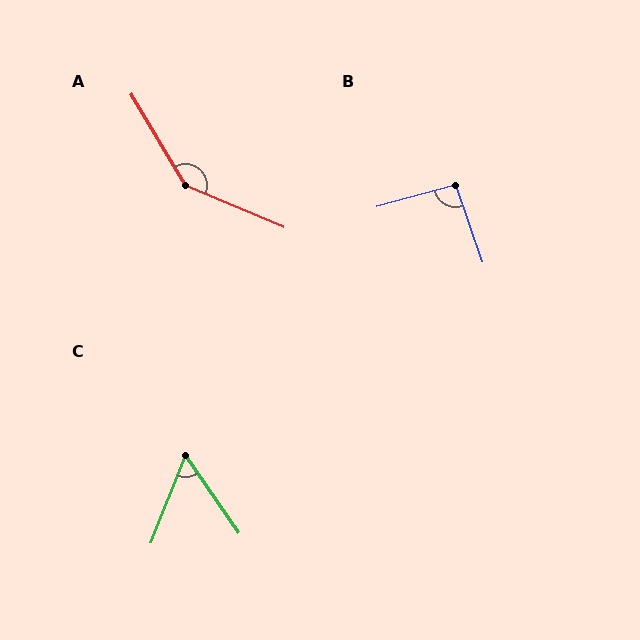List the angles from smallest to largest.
C (56°), B (94°), A (144°).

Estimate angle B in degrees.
Approximately 94 degrees.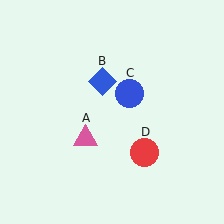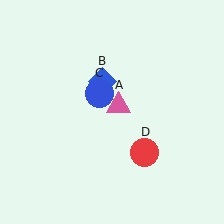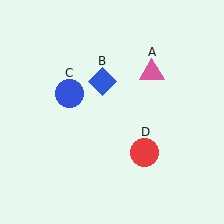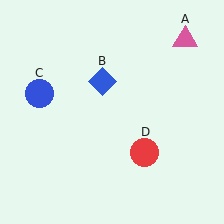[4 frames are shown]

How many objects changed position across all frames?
2 objects changed position: pink triangle (object A), blue circle (object C).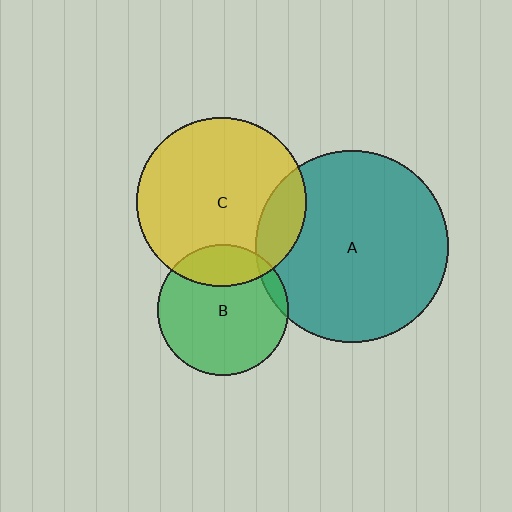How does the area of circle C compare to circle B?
Approximately 1.7 times.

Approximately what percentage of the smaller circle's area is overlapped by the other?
Approximately 20%.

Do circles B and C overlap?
Yes.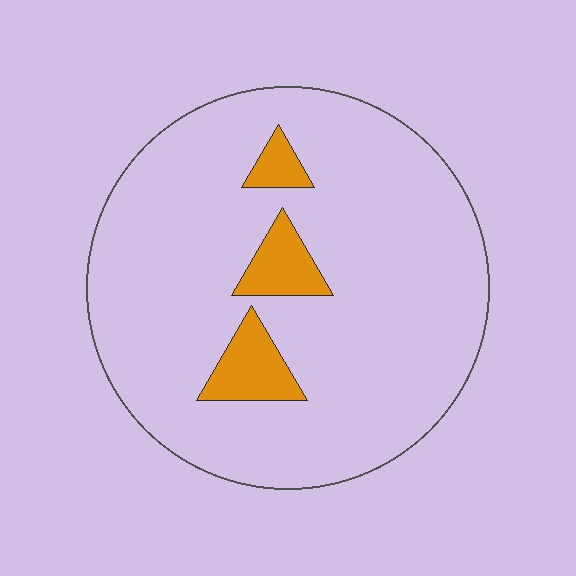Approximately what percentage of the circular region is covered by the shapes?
Approximately 10%.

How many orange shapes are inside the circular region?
3.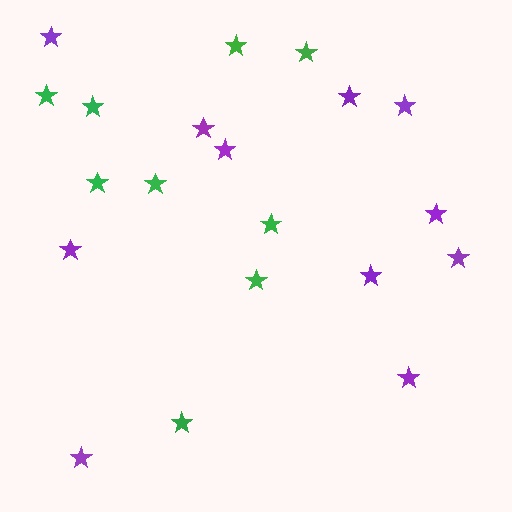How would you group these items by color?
There are 2 groups: one group of purple stars (11) and one group of green stars (9).